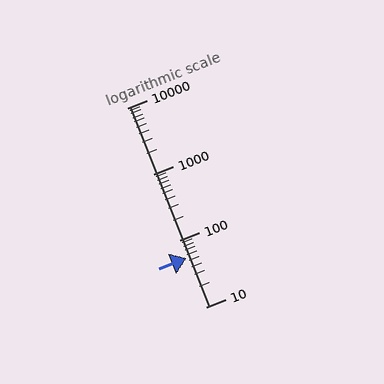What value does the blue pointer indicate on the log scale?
The pointer indicates approximately 54.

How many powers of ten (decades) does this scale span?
The scale spans 3 decades, from 10 to 10000.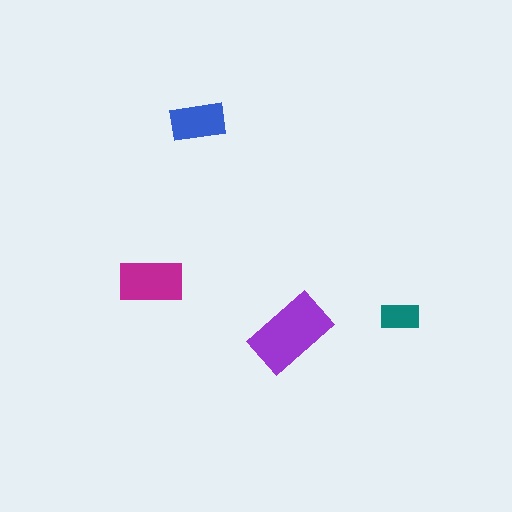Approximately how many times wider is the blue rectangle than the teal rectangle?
About 1.5 times wider.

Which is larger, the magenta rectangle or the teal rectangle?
The magenta one.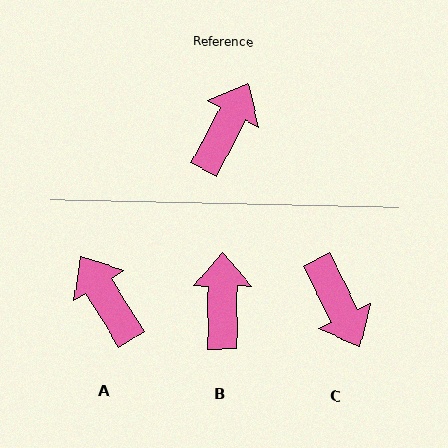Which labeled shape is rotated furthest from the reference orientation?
C, about 126 degrees away.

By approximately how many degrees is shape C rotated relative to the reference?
Approximately 126 degrees clockwise.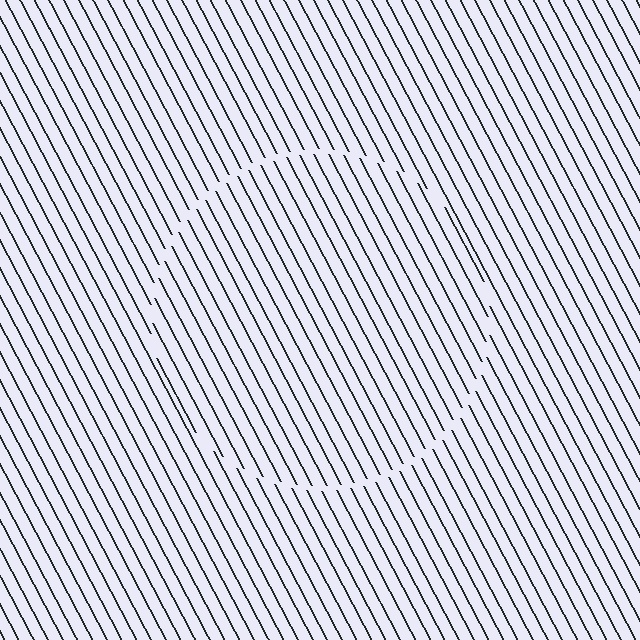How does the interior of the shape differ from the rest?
The interior of the shape contains the same grating, shifted by half a period — the contour is defined by the phase discontinuity where line-ends from the inner and outer gratings abut.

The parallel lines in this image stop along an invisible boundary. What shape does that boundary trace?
An illusory circle. The interior of the shape contains the same grating, shifted by half a period — the contour is defined by the phase discontinuity where line-ends from the inner and outer gratings abut.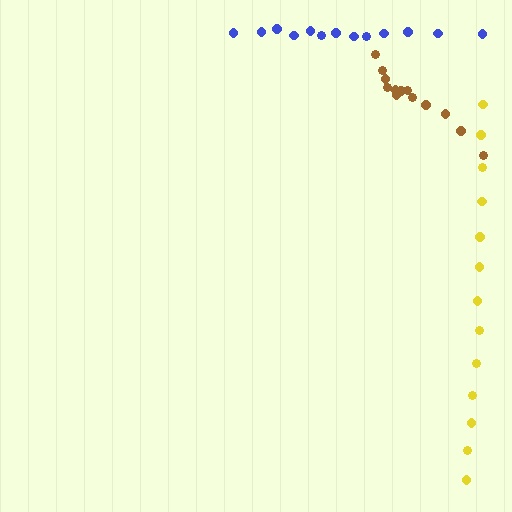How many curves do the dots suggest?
There are 3 distinct paths.